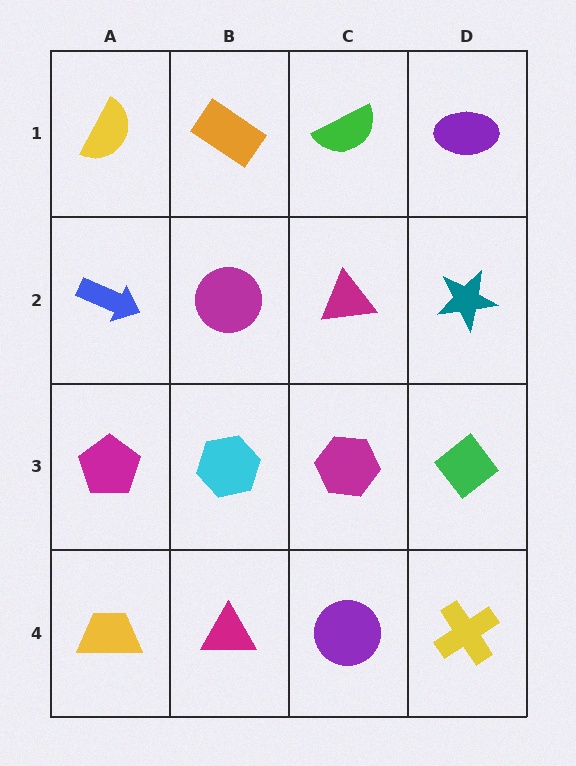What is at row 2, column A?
A blue arrow.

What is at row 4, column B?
A magenta triangle.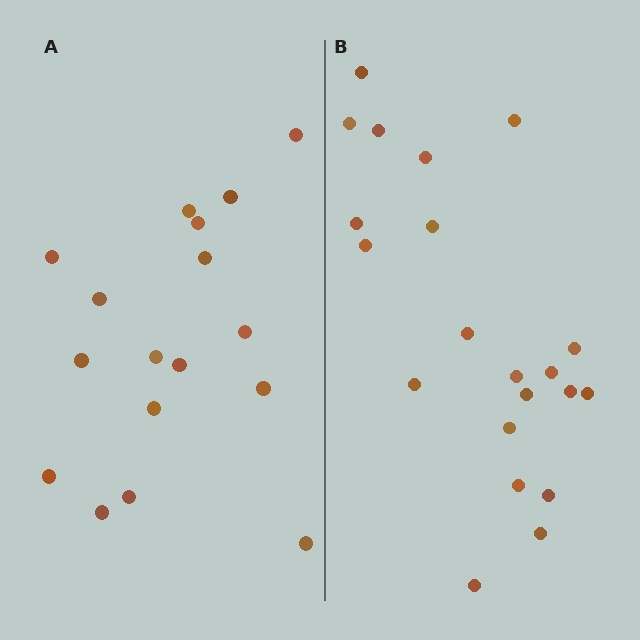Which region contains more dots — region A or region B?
Region B (the right region) has more dots.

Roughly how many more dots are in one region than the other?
Region B has about 4 more dots than region A.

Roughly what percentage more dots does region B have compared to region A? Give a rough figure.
About 25% more.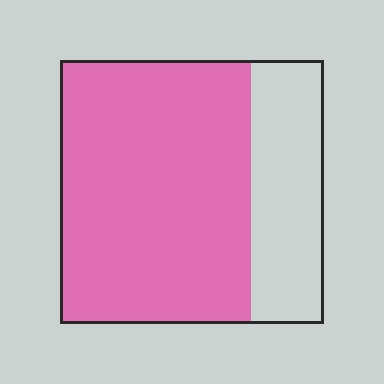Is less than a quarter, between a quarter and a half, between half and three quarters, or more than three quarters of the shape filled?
Between half and three quarters.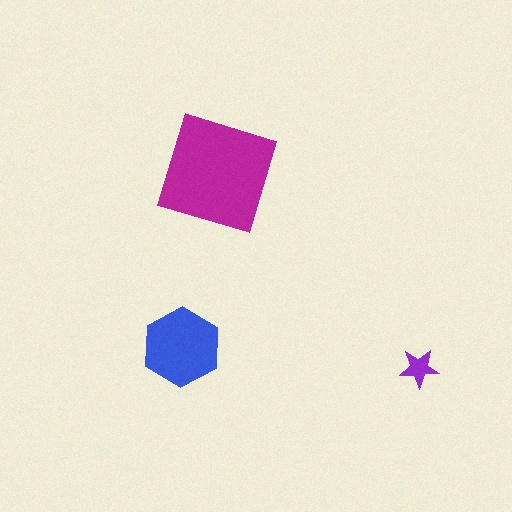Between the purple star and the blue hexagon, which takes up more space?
The blue hexagon.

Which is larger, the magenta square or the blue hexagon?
The magenta square.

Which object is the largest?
The magenta square.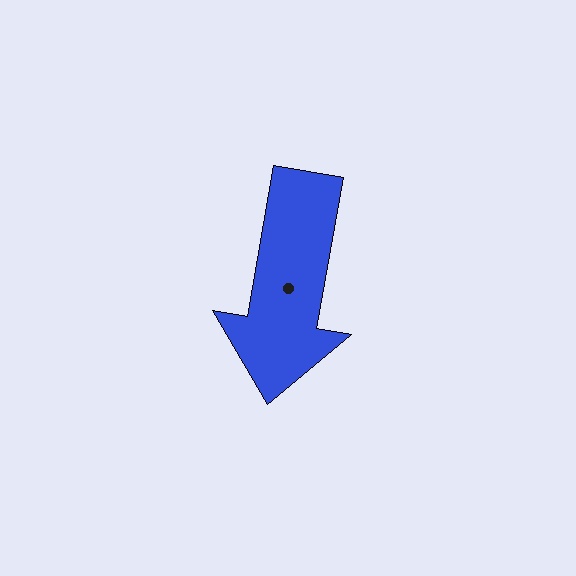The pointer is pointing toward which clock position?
Roughly 6 o'clock.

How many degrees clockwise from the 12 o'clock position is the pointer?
Approximately 190 degrees.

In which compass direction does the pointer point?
South.